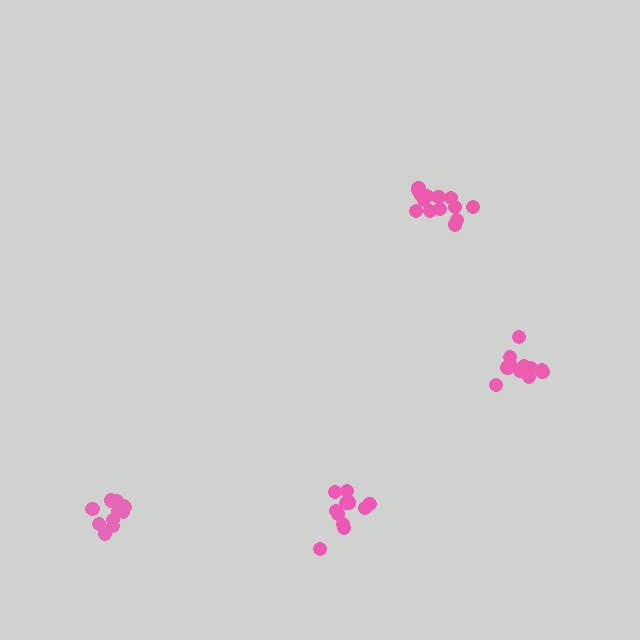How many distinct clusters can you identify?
There are 4 distinct clusters.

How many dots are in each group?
Group 1: 14 dots, Group 2: 11 dots, Group 3: 11 dots, Group 4: 11 dots (47 total).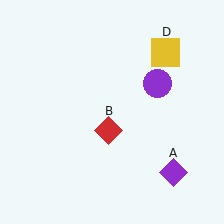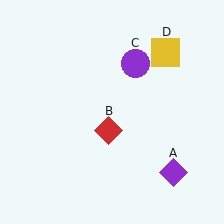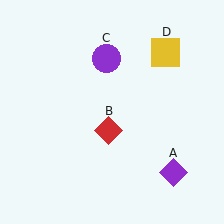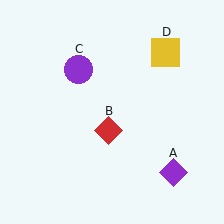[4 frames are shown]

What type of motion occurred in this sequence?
The purple circle (object C) rotated counterclockwise around the center of the scene.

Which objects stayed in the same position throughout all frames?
Purple diamond (object A) and red diamond (object B) and yellow square (object D) remained stationary.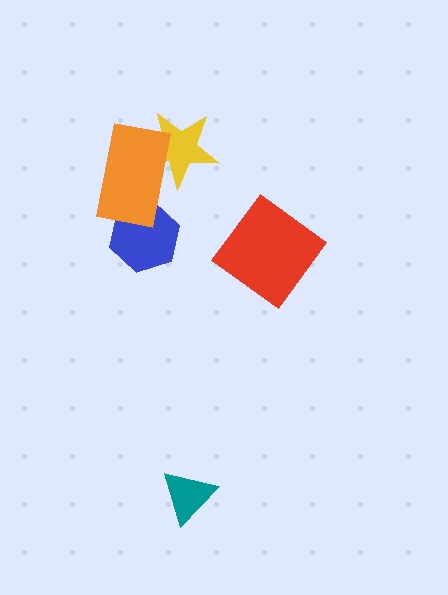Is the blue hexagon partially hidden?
Yes, it is partially covered by another shape.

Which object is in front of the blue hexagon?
The orange rectangle is in front of the blue hexagon.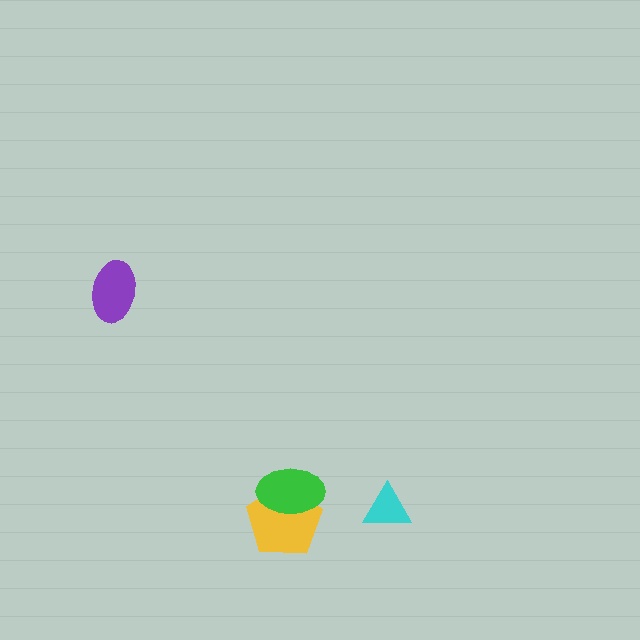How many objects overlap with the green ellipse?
1 object overlaps with the green ellipse.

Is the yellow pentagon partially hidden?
Yes, it is partially covered by another shape.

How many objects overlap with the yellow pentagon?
1 object overlaps with the yellow pentagon.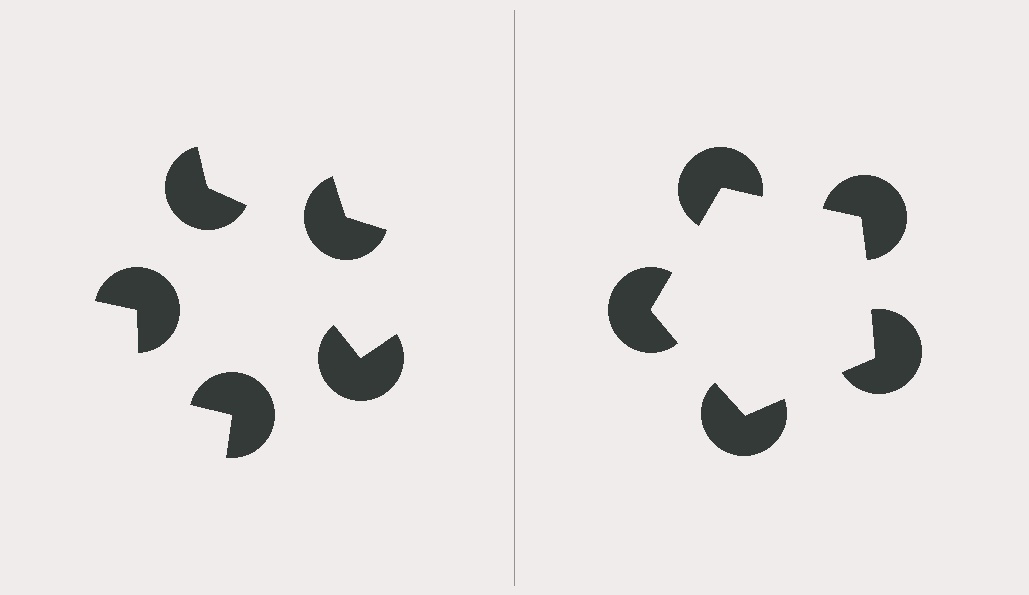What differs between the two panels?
The pac-man discs are positioned identically on both sides; only the wedge orientations differ. On the right they align to a pentagon; on the left they are misaligned.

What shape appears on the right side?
An illusory pentagon.